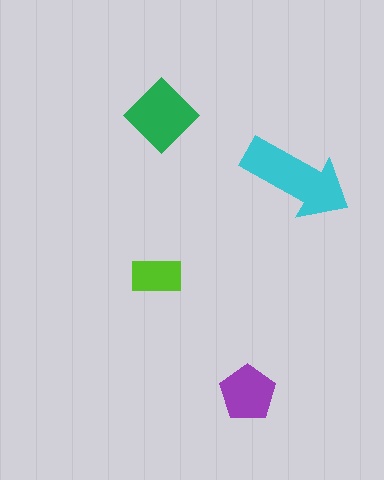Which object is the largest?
The cyan arrow.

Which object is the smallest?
The lime rectangle.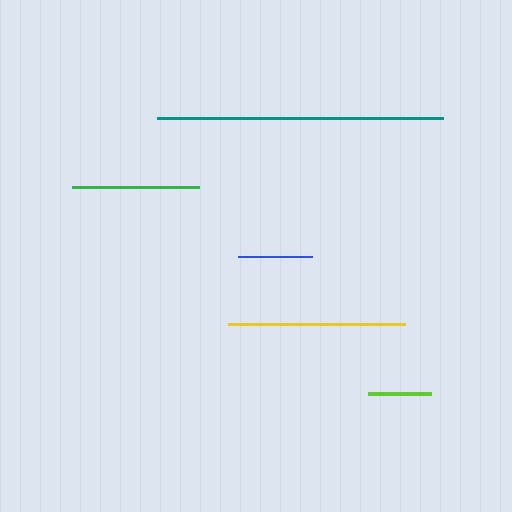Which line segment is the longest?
The teal line is the longest at approximately 286 pixels.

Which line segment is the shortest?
The lime line is the shortest at approximately 63 pixels.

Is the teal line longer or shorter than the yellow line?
The teal line is longer than the yellow line.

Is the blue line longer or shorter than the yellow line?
The yellow line is longer than the blue line.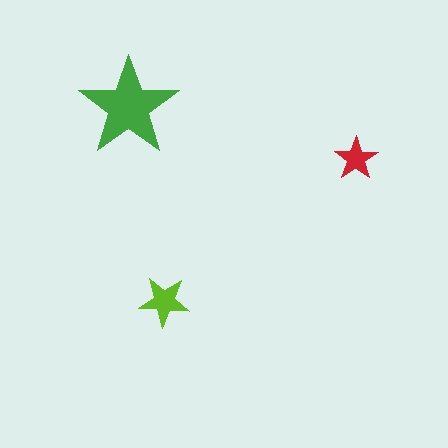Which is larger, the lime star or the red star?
The lime one.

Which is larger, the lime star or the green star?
The green one.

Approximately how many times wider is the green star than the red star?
About 2.5 times wider.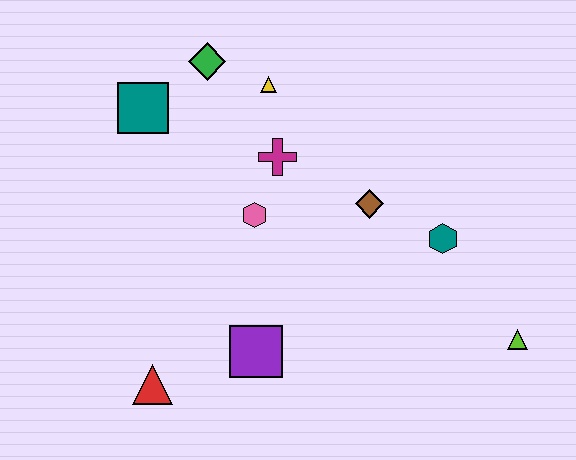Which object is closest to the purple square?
The red triangle is closest to the purple square.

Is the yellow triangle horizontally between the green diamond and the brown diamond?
Yes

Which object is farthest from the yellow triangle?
The lime triangle is farthest from the yellow triangle.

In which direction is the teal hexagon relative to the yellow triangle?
The teal hexagon is to the right of the yellow triangle.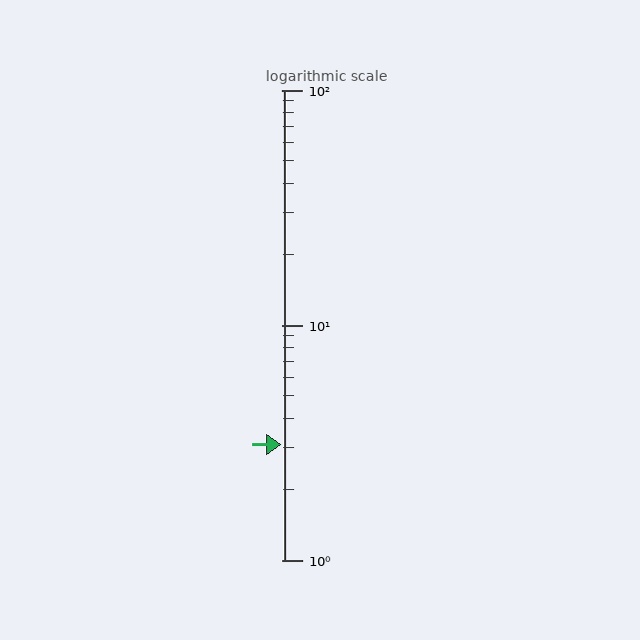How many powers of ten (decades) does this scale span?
The scale spans 2 decades, from 1 to 100.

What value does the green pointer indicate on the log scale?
The pointer indicates approximately 3.1.